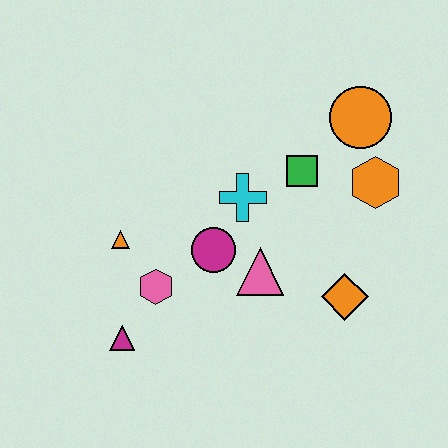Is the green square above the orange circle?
No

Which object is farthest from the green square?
The magenta triangle is farthest from the green square.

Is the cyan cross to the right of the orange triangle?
Yes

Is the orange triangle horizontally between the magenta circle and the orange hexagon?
No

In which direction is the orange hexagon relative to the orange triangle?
The orange hexagon is to the right of the orange triangle.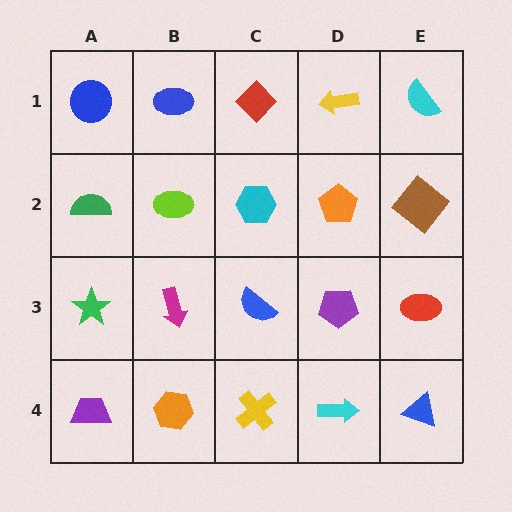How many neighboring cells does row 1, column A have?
2.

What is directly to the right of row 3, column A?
A magenta arrow.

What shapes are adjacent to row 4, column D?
A purple pentagon (row 3, column D), a yellow cross (row 4, column C), a blue triangle (row 4, column E).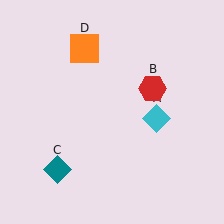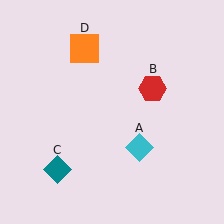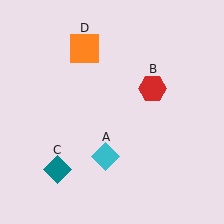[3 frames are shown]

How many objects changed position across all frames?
1 object changed position: cyan diamond (object A).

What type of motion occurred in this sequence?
The cyan diamond (object A) rotated clockwise around the center of the scene.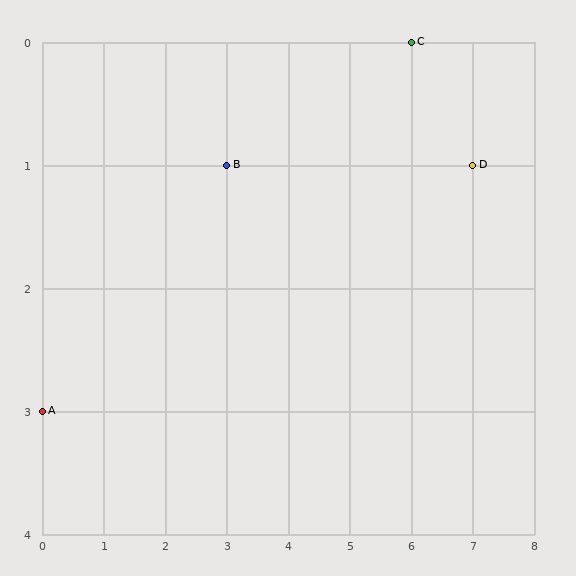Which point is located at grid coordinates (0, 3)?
Point A is at (0, 3).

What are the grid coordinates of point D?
Point D is at grid coordinates (7, 1).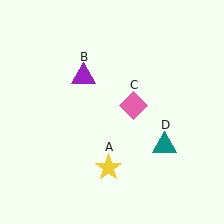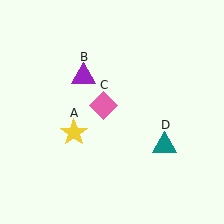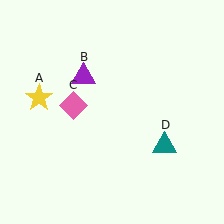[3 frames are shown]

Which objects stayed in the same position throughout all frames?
Purple triangle (object B) and teal triangle (object D) remained stationary.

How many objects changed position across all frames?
2 objects changed position: yellow star (object A), pink diamond (object C).